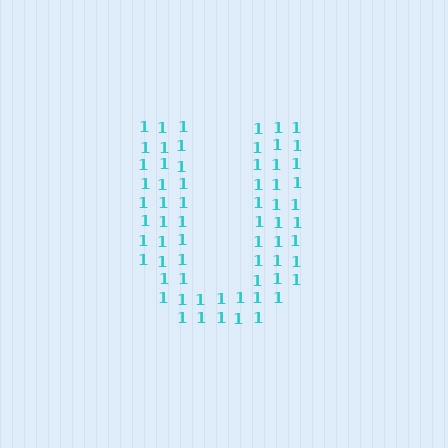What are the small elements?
The small elements are digit 1's.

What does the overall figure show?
The overall figure shows the letter U.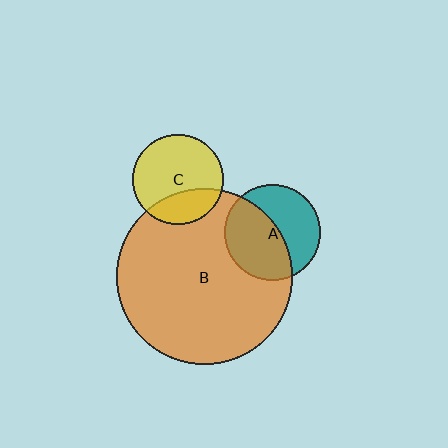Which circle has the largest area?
Circle B (orange).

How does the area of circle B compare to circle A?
Approximately 3.4 times.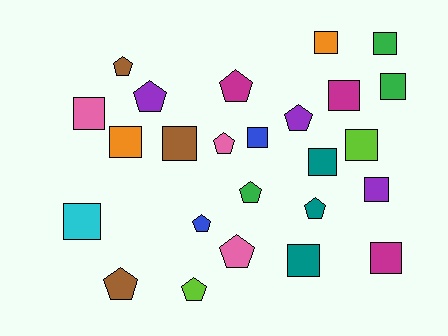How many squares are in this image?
There are 14 squares.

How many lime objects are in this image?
There are 2 lime objects.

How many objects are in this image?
There are 25 objects.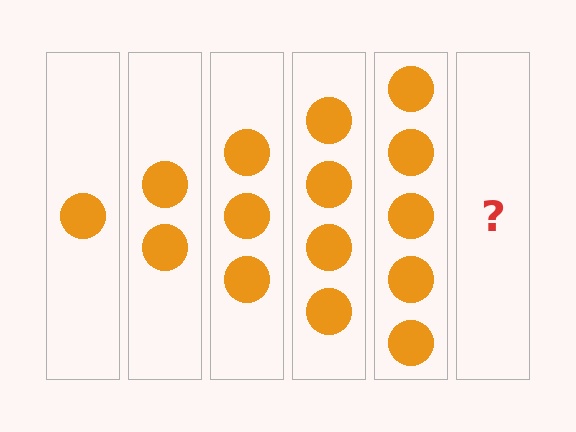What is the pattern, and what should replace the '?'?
The pattern is that each step adds one more circle. The '?' should be 6 circles.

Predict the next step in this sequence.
The next step is 6 circles.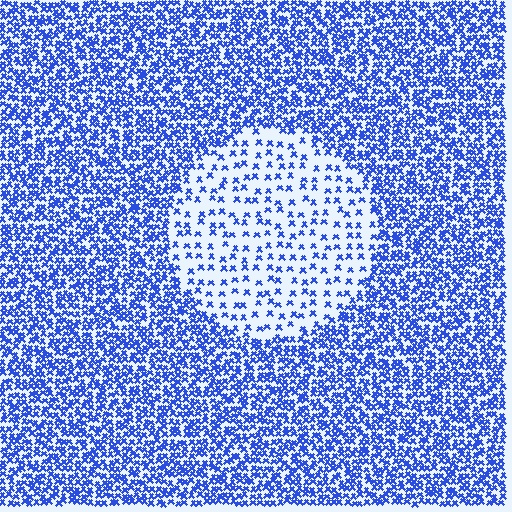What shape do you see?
I see a circle.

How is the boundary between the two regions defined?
The boundary is defined by a change in element density (approximately 2.9x ratio). All elements are the same color, size, and shape.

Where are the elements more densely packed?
The elements are more densely packed outside the circle boundary.